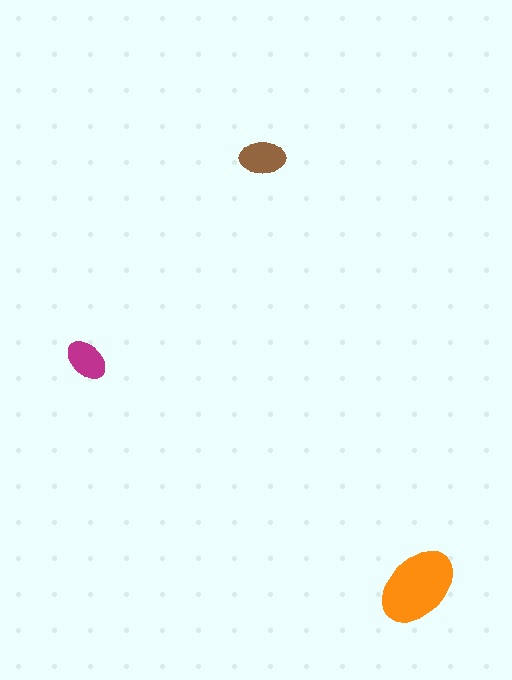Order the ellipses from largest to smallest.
the orange one, the brown one, the magenta one.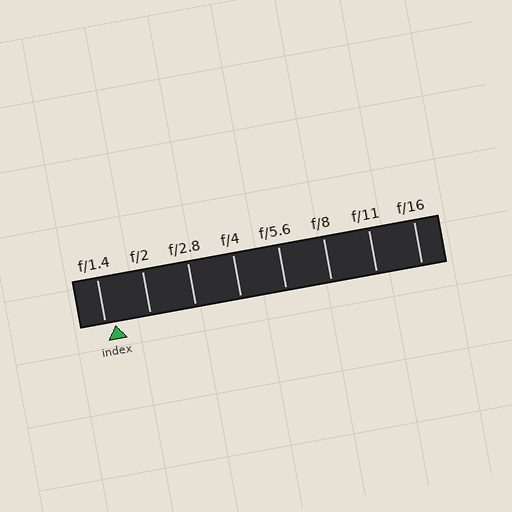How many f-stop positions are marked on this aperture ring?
There are 8 f-stop positions marked.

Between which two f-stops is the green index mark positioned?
The index mark is between f/1.4 and f/2.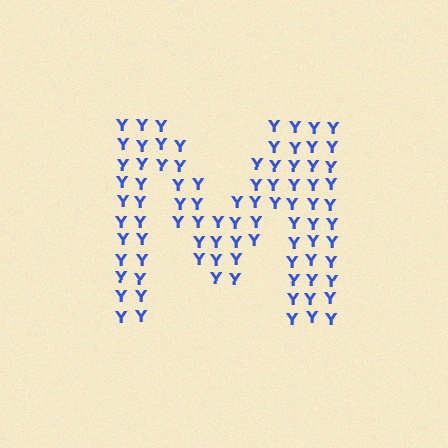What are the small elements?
The small elements are letter Y's.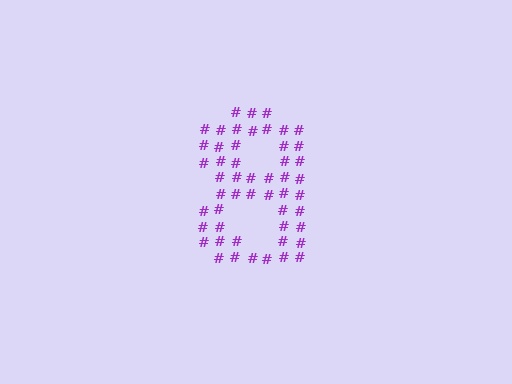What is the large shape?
The large shape is the digit 8.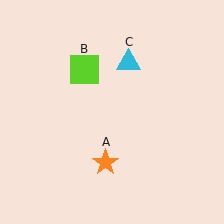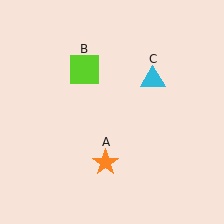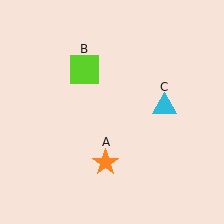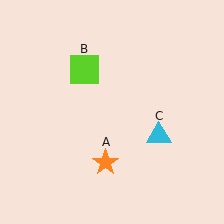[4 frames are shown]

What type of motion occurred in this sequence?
The cyan triangle (object C) rotated clockwise around the center of the scene.